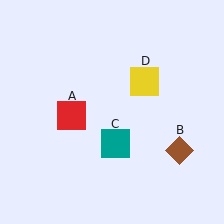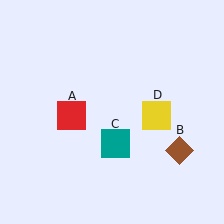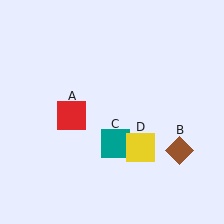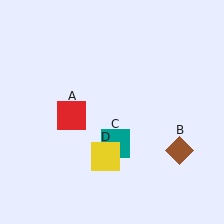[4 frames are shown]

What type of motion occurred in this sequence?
The yellow square (object D) rotated clockwise around the center of the scene.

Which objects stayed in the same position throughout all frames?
Red square (object A) and brown diamond (object B) and teal square (object C) remained stationary.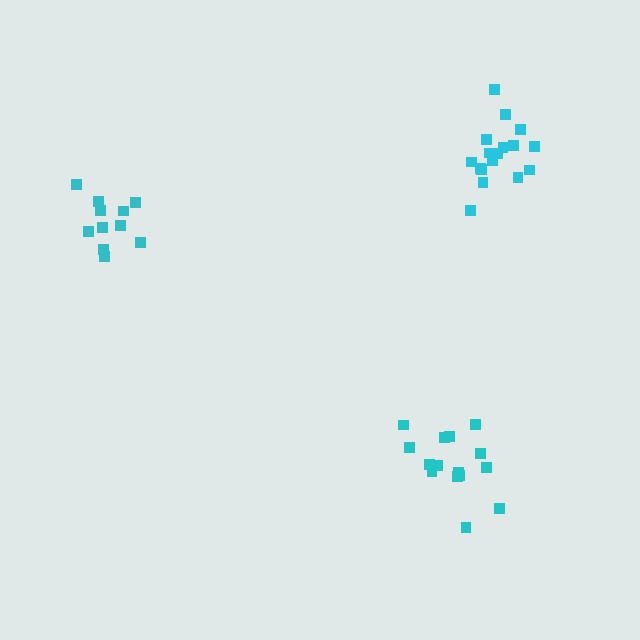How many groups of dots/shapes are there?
There are 3 groups.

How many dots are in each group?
Group 1: 15 dots, Group 2: 17 dots, Group 3: 11 dots (43 total).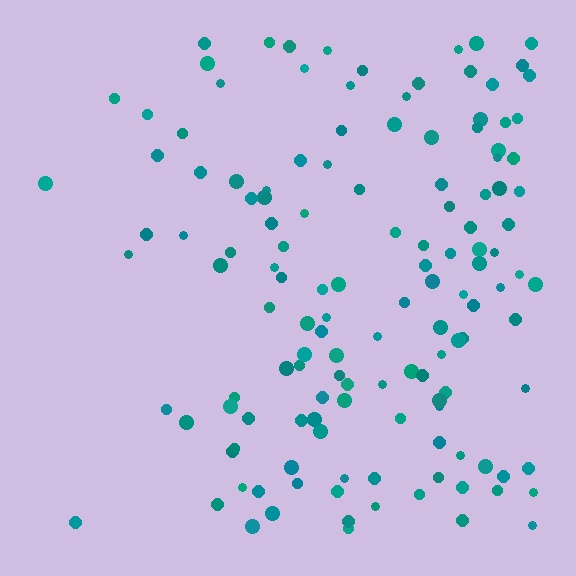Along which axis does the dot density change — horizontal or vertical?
Horizontal.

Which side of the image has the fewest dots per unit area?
The left.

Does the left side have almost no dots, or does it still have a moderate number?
Still a moderate number, just noticeably fewer than the right.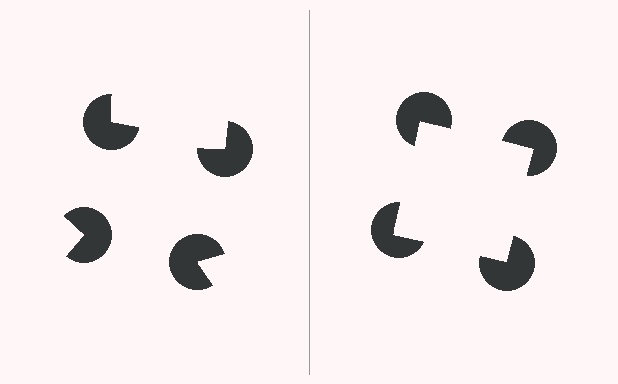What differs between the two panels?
The pac-man discs are positioned identically on both sides; only the wedge orientations differ. On the right they align to a square; on the left they are misaligned.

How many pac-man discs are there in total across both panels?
8 — 4 on each side.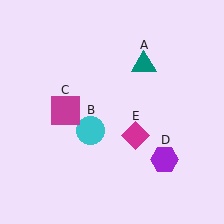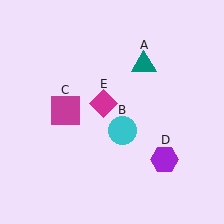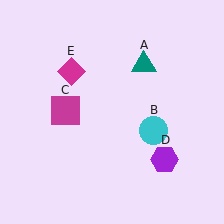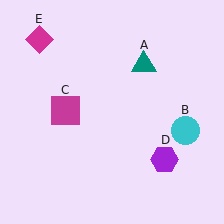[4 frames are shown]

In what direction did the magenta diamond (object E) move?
The magenta diamond (object E) moved up and to the left.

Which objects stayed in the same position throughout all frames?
Teal triangle (object A) and magenta square (object C) and purple hexagon (object D) remained stationary.